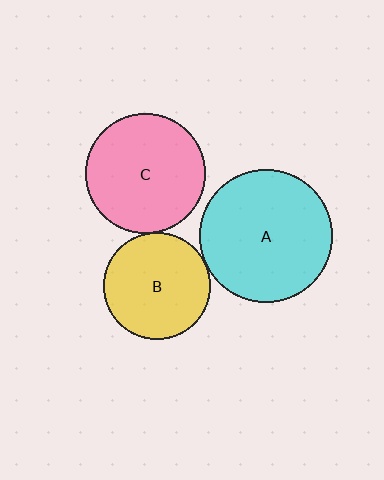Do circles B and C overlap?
Yes.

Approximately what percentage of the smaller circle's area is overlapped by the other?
Approximately 5%.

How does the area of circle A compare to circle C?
Approximately 1.2 times.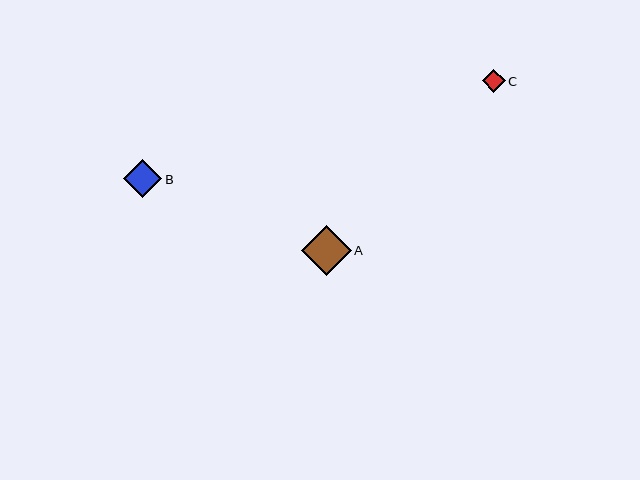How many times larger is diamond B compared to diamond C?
Diamond B is approximately 1.6 times the size of diamond C.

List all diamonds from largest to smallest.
From largest to smallest: A, B, C.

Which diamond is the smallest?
Diamond C is the smallest with a size of approximately 23 pixels.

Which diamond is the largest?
Diamond A is the largest with a size of approximately 49 pixels.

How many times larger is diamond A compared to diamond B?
Diamond A is approximately 1.3 times the size of diamond B.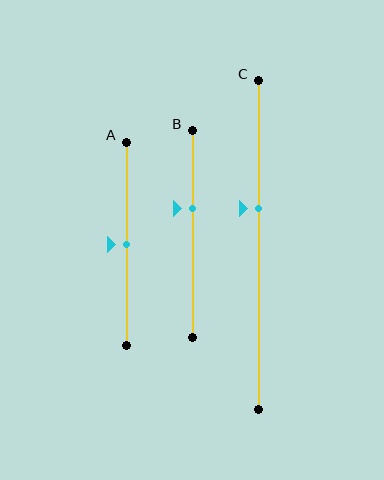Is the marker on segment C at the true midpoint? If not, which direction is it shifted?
No, the marker on segment C is shifted upward by about 11% of the segment length.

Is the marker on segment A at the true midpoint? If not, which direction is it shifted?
Yes, the marker on segment A is at the true midpoint.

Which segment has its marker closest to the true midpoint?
Segment A has its marker closest to the true midpoint.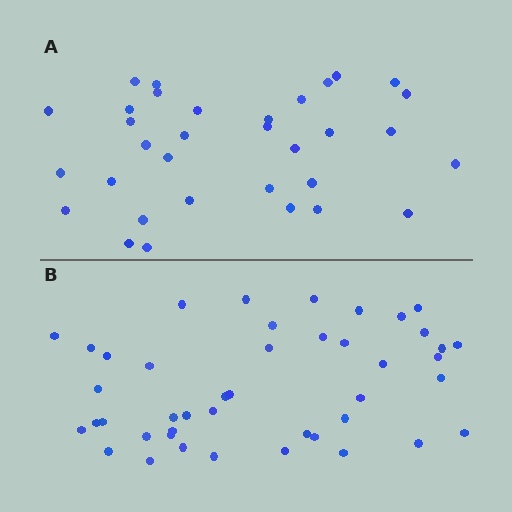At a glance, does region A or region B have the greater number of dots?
Region B (the bottom region) has more dots.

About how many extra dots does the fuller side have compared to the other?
Region B has roughly 12 or so more dots than region A.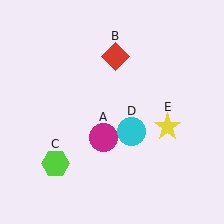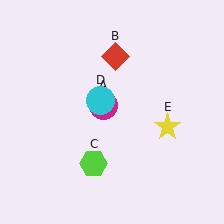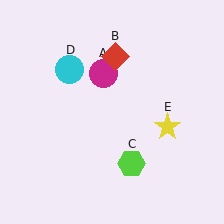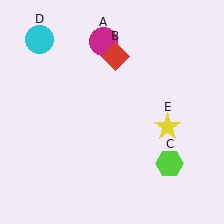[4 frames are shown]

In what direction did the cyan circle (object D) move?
The cyan circle (object D) moved up and to the left.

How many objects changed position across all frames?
3 objects changed position: magenta circle (object A), lime hexagon (object C), cyan circle (object D).